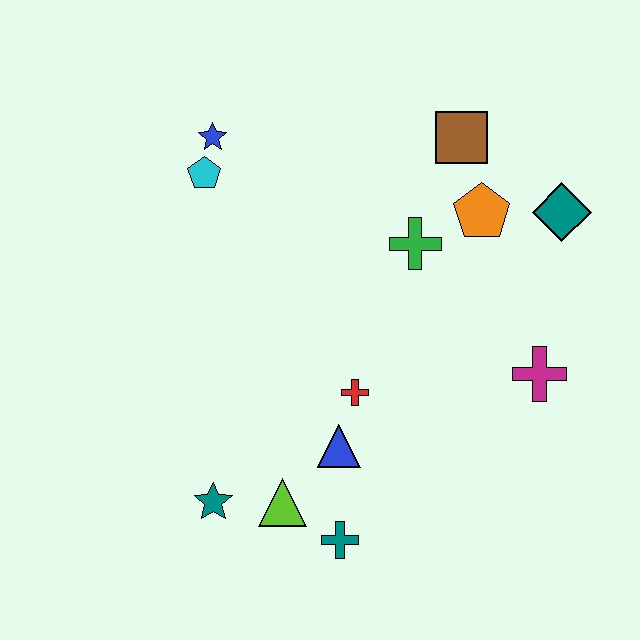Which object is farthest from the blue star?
The teal cross is farthest from the blue star.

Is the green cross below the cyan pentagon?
Yes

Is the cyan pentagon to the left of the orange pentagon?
Yes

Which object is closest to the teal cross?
The lime triangle is closest to the teal cross.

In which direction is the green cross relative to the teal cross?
The green cross is above the teal cross.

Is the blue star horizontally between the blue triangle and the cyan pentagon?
Yes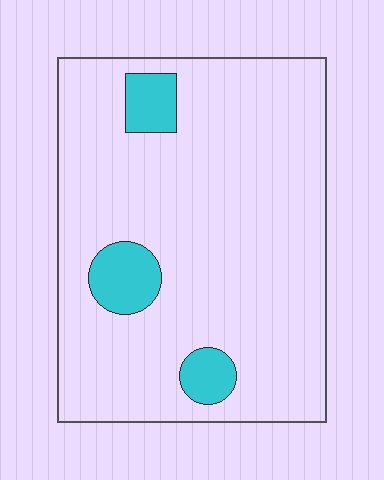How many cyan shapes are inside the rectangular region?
3.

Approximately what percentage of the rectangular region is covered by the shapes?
Approximately 10%.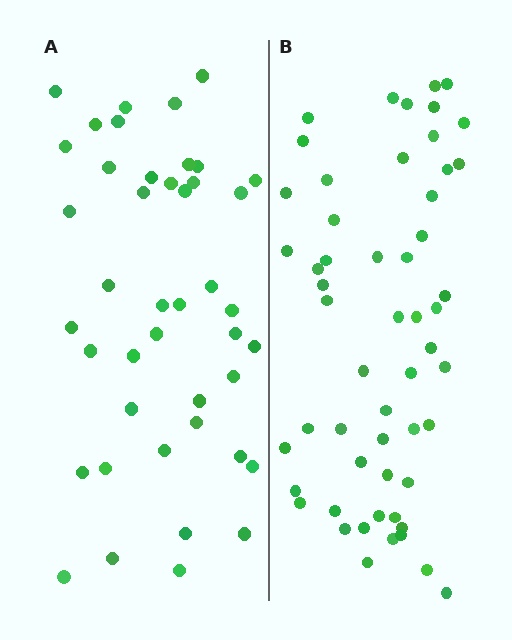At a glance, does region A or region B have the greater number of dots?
Region B (the right region) has more dots.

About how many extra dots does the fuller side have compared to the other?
Region B has roughly 12 or so more dots than region A.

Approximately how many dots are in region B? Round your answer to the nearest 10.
About 60 dots. (The exact count is 55, which rounds to 60.)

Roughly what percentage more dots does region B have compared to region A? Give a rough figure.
About 30% more.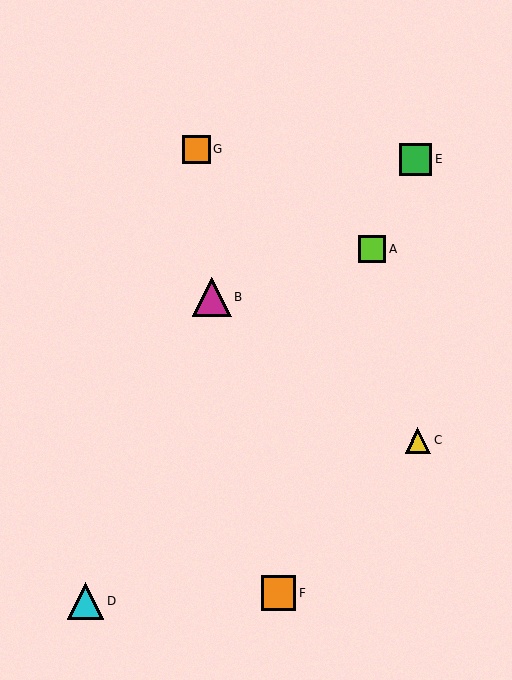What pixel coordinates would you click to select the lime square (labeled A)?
Click at (372, 249) to select the lime square A.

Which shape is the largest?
The magenta triangle (labeled B) is the largest.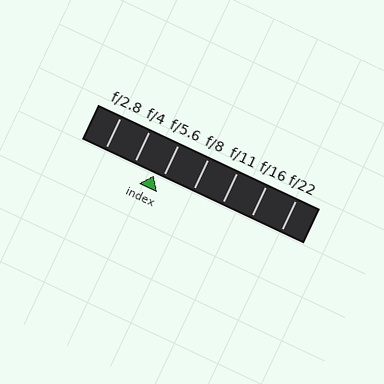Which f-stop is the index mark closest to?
The index mark is closest to f/5.6.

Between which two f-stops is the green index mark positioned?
The index mark is between f/4 and f/5.6.